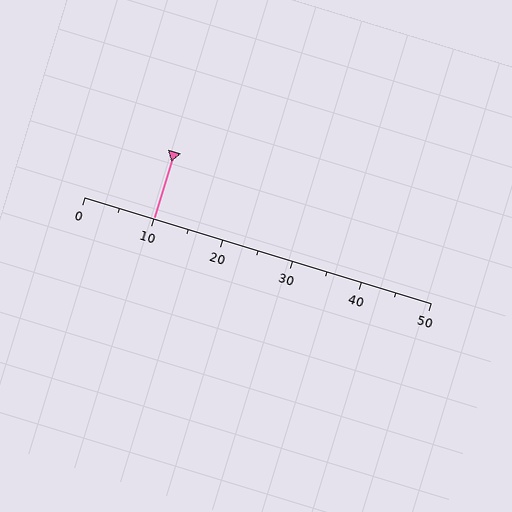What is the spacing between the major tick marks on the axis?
The major ticks are spaced 10 apart.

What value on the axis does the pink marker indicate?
The marker indicates approximately 10.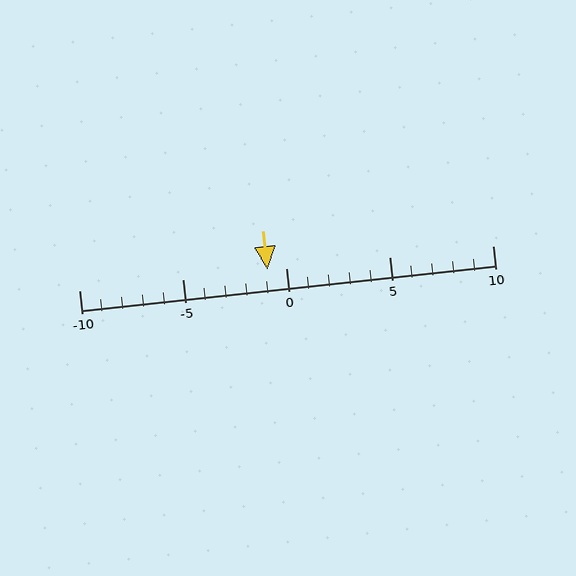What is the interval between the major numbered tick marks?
The major tick marks are spaced 5 units apart.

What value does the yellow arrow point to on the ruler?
The yellow arrow points to approximately -1.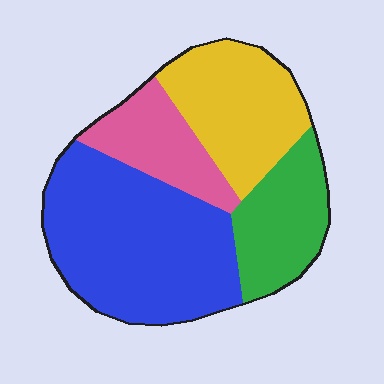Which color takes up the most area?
Blue, at roughly 45%.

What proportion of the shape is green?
Green takes up about one sixth (1/6) of the shape.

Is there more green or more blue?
Blue.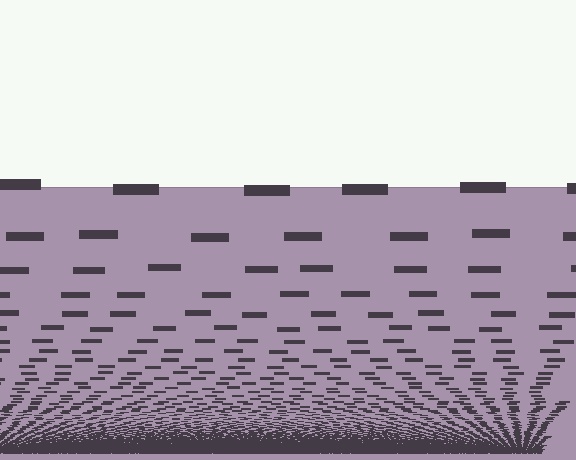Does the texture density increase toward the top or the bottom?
Density increases toward the bottom.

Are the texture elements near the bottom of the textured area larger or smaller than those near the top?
Smaller. The gradient is inverted — elements near the bottom are smaller and denser.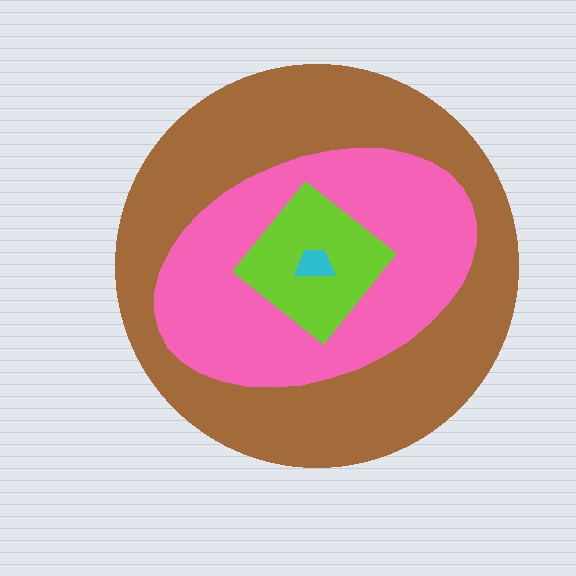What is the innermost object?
The cyan trapezoid.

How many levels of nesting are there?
4.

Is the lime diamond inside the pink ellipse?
Yes.